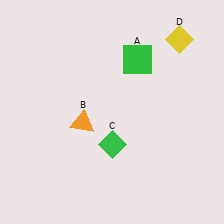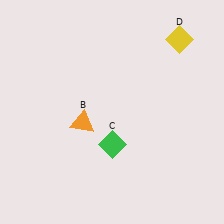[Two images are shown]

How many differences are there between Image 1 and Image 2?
There is 1 difference between the two images.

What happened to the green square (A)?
The green square (A) was removed in Image 2. It was in the top-right area of Image 1.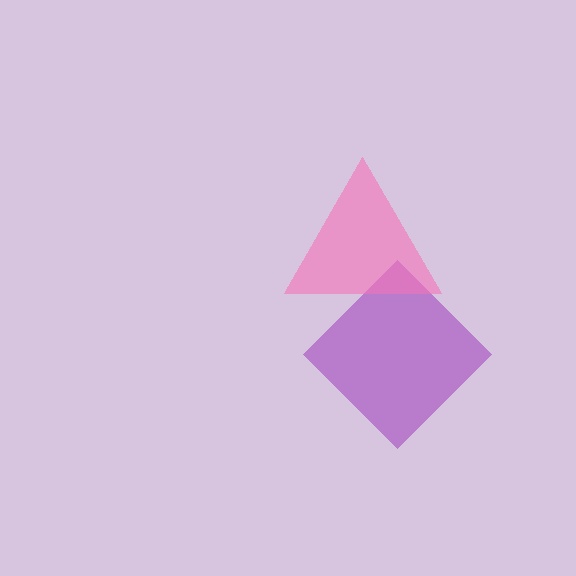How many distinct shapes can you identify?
There are 2 distinct shapes: a purple diamond, a pink triangle.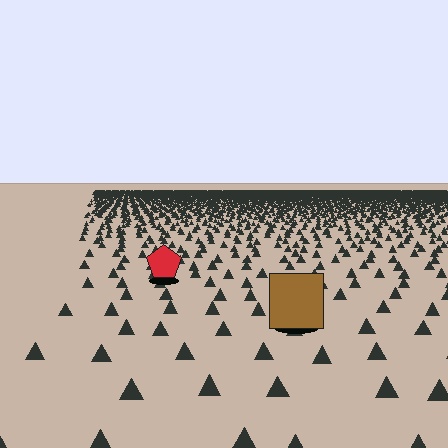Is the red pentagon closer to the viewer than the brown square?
No. The brown square is closer — you can tell from the texture gradient: the ground texture is coarser near it.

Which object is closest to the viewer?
The brown square is closest. The texture marks near it are larger and more spread out.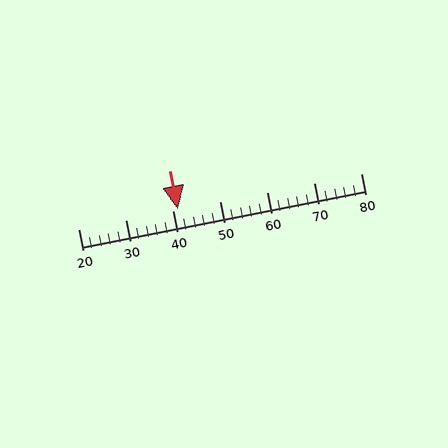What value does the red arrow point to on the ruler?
The red arrow points to approximately 41.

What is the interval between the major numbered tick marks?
The major tick marks are spaced 10 units apart.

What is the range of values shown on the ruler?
The ruler shows values from 20 to 80.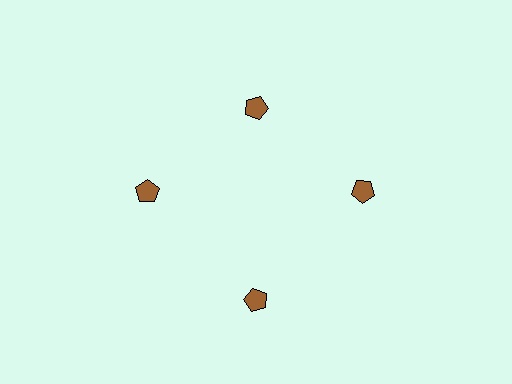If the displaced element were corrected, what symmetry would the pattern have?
It would have 4-fold rotational symmetry — the pattern would map onto itself every 90 degrees.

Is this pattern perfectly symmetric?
No. The 4 brown pentagons are arranged in a ring, but one element near the 12 o'clock position is pulled inward toward the center, breaking the 4-fold rotational symmetry.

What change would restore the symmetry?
The symmetry would be restored by moving it outward, back onto the ring so that all 4 pentagons sit at equal angles and equal distance from the center.